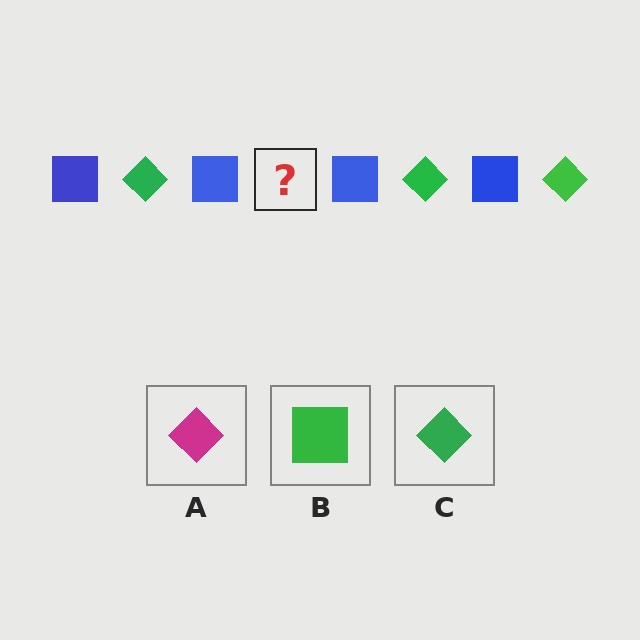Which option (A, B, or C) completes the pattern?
C.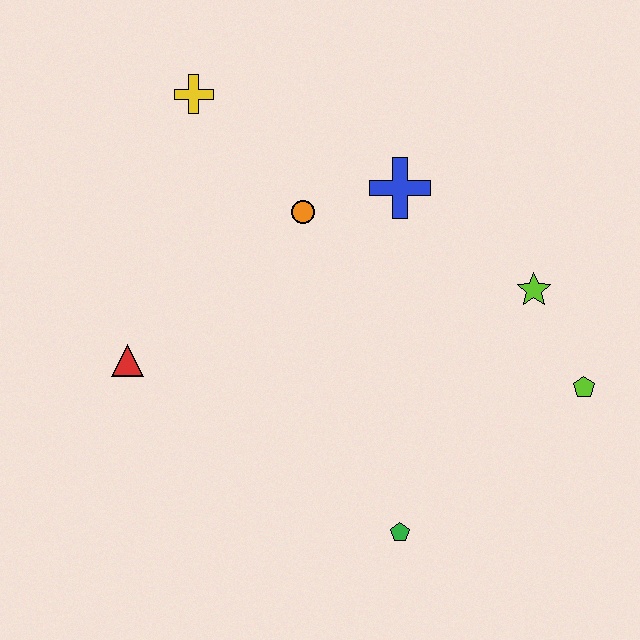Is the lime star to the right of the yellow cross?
Yes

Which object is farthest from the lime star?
The red triangle is farthest from the lime star.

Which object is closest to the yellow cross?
The orange circle is closest to the yellow cross.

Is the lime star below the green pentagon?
No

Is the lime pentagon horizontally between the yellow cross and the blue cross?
No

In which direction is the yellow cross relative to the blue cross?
The yellow cross is to the left of the blue cross.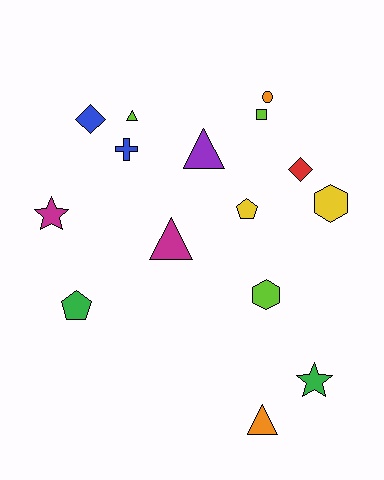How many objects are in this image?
There are 15 objects.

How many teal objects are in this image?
There are no teal objects.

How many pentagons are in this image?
There are 2 pentagons.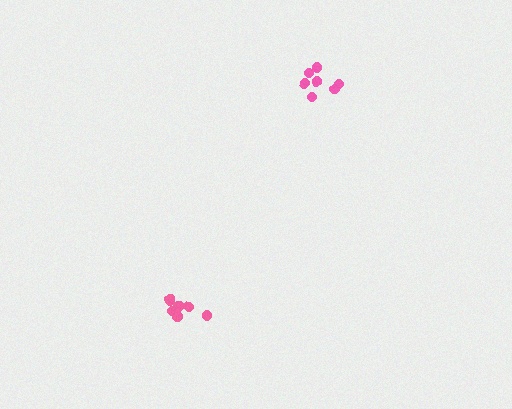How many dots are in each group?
Group 1: 9 dots, Group 2: 7 dots (16 total).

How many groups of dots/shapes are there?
There are 2 groups.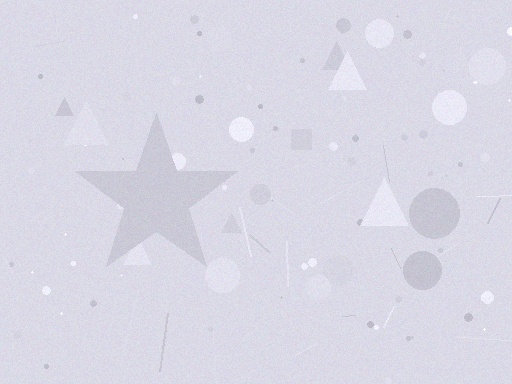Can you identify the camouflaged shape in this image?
The camouflaged shape is a star.